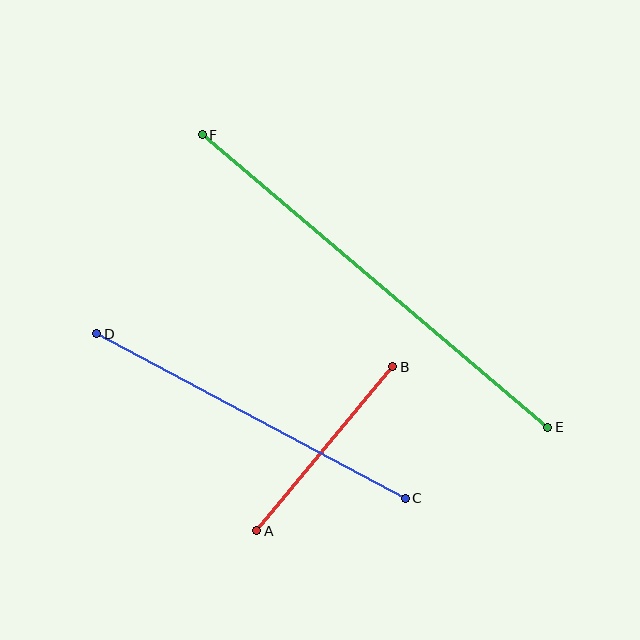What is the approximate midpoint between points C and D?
The midpoint is at approximately (251, 416) pixels.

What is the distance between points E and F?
The distance is approximately 453 pixels.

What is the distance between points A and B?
The distance is approximately 213 pixels.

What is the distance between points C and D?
The distance is approximately 350 pixels.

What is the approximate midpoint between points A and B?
The midpoint is at approximately (325, 449) pixels.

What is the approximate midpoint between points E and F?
The midpoint is at approximately (375, 281) pixels.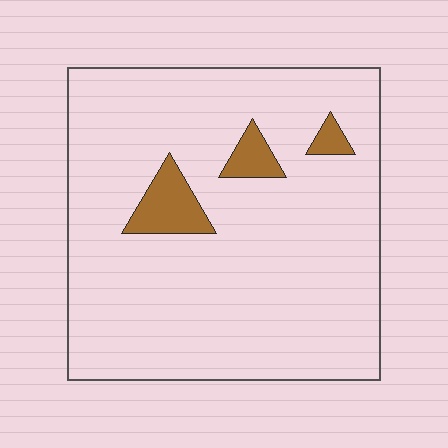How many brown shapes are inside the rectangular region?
3.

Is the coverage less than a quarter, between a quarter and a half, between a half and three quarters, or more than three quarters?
Less than a quarter.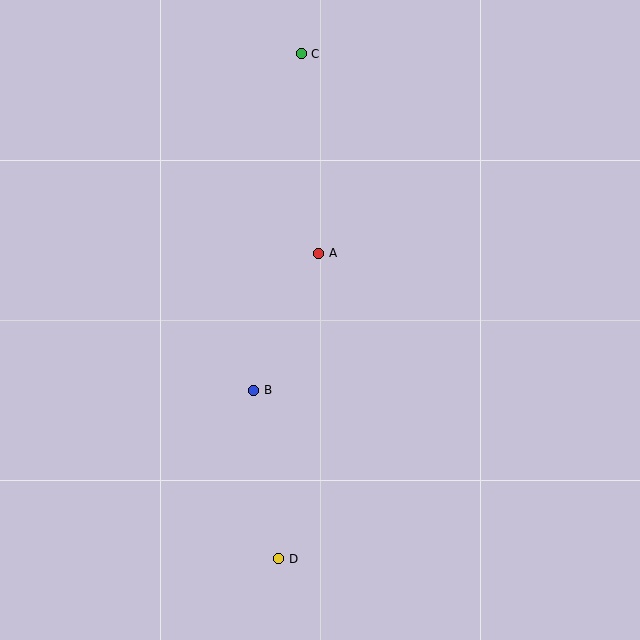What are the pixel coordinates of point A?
Point A is at (319, 253).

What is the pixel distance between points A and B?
The distance between A and B is 152 pixels.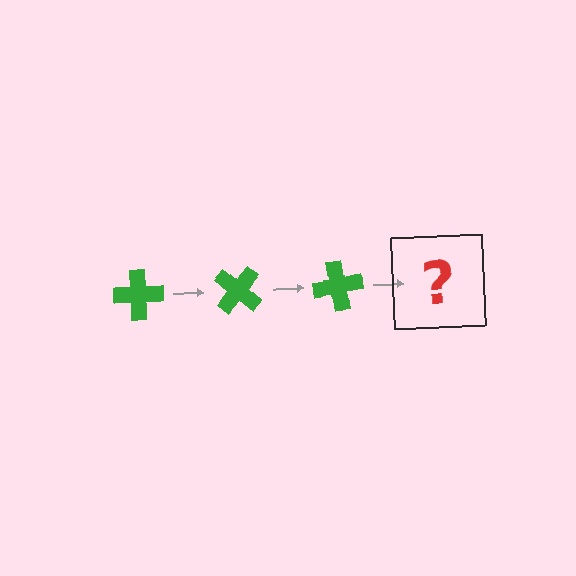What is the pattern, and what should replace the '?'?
The pattern is that the cross rotates 40 degrees each step. The '?' should be a green cross rotated 120 degrees.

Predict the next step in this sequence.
The next step is a green cross rotated 120 degrees.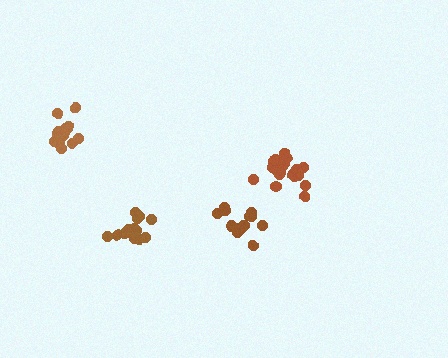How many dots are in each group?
Group 1: 16 dots, Group 2: 14 dots, Group 3: 14 dots, Group 4: 19 dots (63 total).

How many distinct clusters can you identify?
There are 4 distinct clusters.